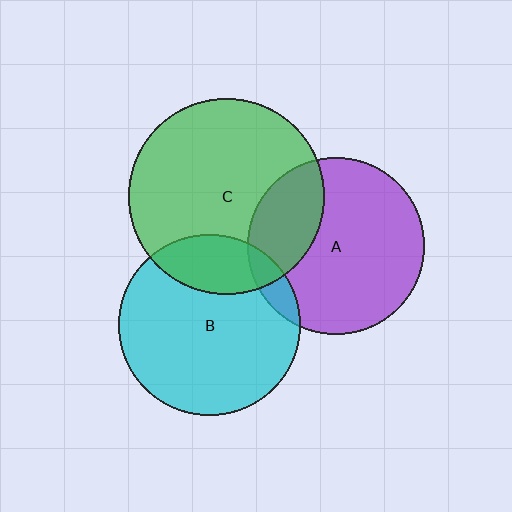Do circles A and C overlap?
Yes.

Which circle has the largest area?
Circle C (green).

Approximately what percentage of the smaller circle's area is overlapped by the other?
Approximately 25%.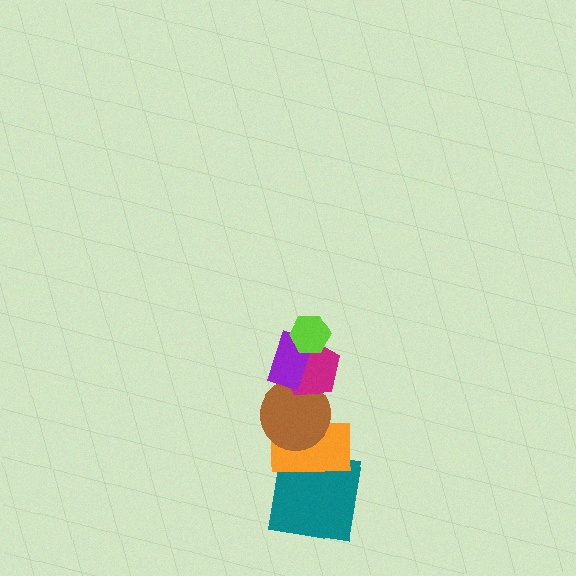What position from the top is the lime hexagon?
The lime hexagon is 1st from the top.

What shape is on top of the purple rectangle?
The lime hexagon is on top of the purple rectangle.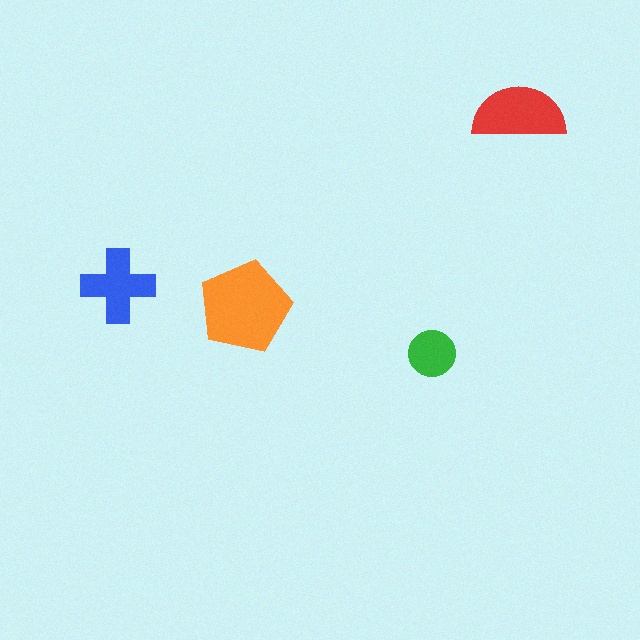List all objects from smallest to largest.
The green circle, the blue cross, the red semicircle, the orange pentagon.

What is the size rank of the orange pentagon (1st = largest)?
1st.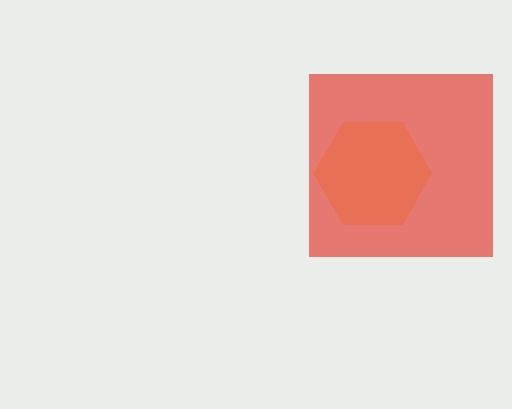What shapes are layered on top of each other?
The layered shapes are: a yellow hexagon, a red square.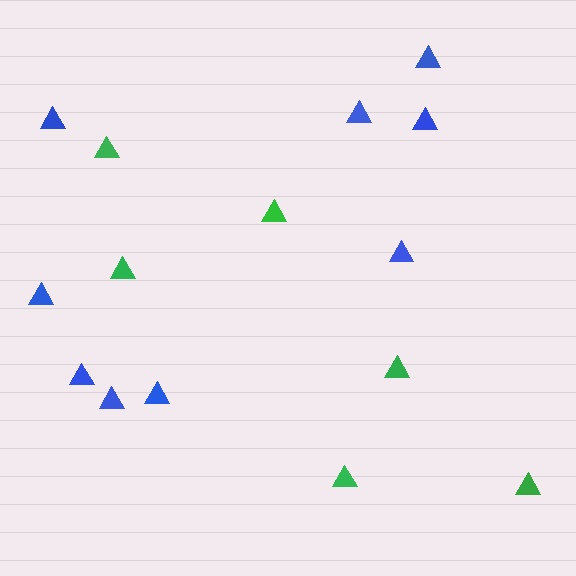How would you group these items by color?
There are 2 groups: one group of blue triangles (9) and one group of green triangles (6).